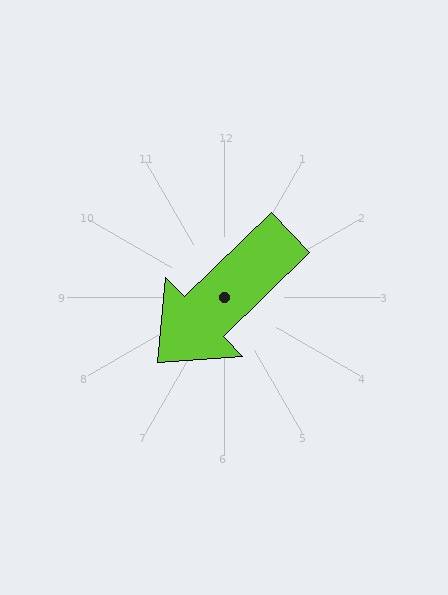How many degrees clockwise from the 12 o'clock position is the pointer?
Approximately 226 degrees.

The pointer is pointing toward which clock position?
Roughly 8 o'clock.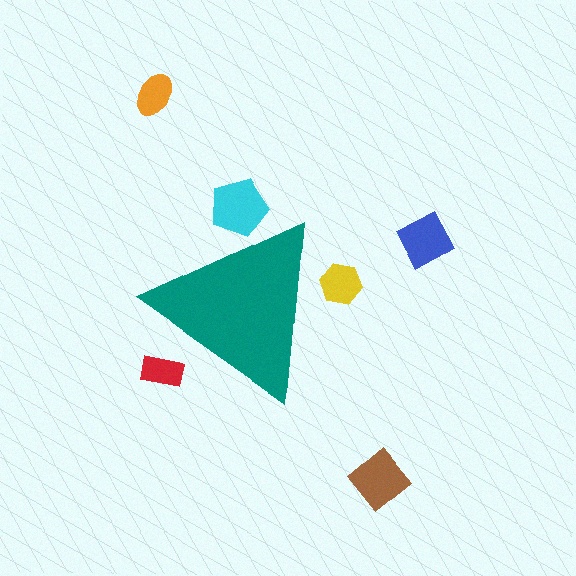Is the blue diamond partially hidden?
No, the blue diamond is fully visible.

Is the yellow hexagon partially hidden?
Yes, the yellow hexagon is partially hidden behind the teal triangle.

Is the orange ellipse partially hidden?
No, the orange ellipse is fully visible.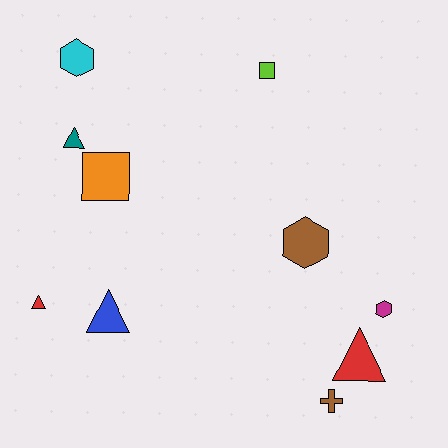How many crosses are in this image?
There is 1 cross.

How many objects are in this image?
There are 10 objects.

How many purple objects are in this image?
There are no purple objects.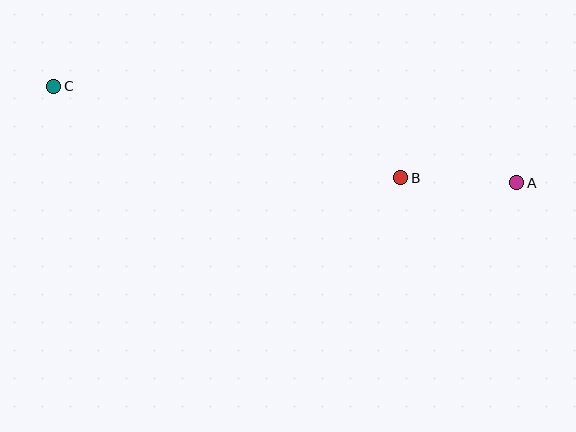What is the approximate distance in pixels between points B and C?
The distance between B and C is approximately 359 pixels.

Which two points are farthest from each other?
Points A and C are farthest from each other.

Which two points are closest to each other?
Points A and B are closest to each other.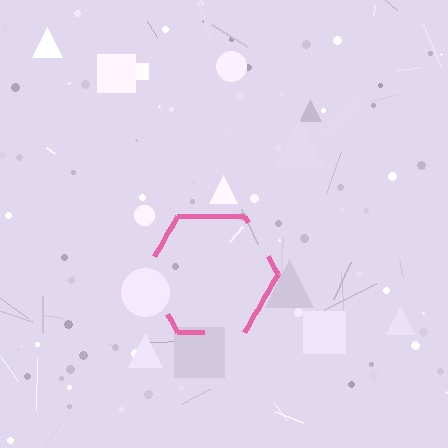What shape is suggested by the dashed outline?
The dashed outline suggests a hexagon.